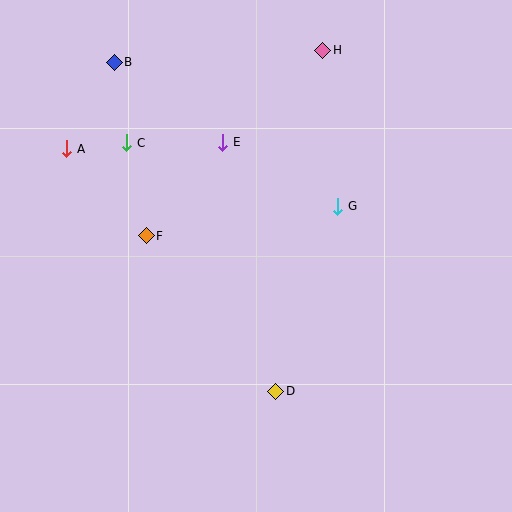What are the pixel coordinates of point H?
Point H is at (323, 50).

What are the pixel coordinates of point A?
Point A is at (67, 149).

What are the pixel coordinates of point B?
Point B is at (114, 62).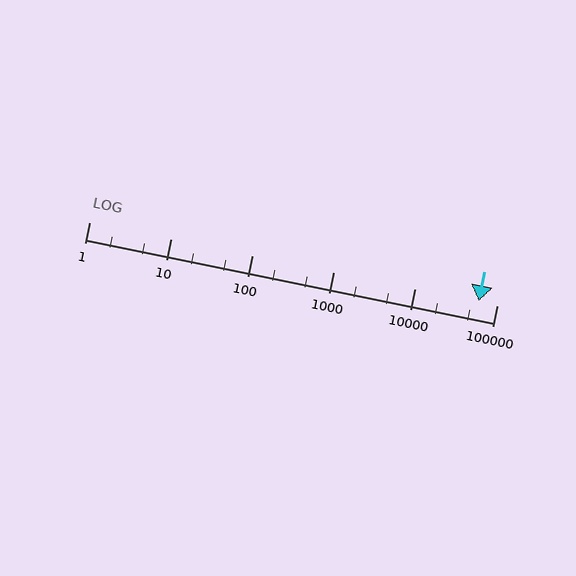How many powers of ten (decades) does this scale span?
The scale spans 5 decades, from 1 to 100000.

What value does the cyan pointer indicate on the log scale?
The pointer indicates approximately 60000.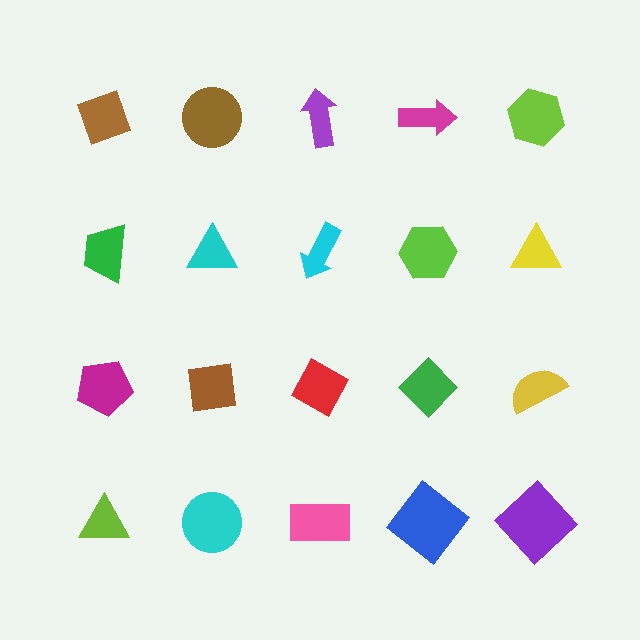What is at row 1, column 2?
A brown circle.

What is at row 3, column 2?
A brown square.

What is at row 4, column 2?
A cyan circle.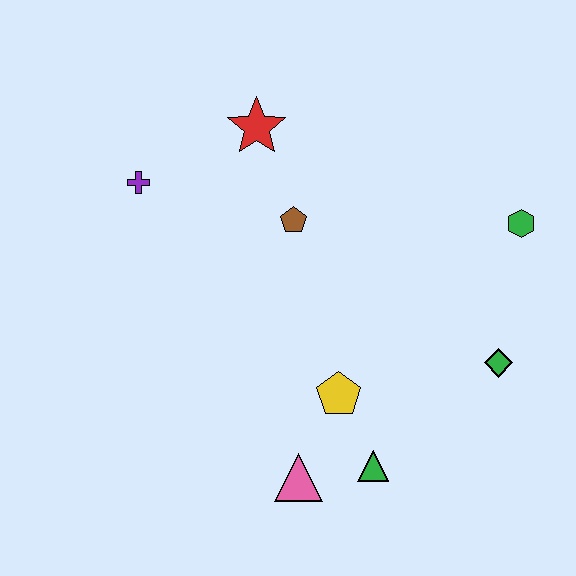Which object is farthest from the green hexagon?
The purple cross is farthest from the green hexagon.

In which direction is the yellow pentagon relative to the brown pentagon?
The yellow pentagon is below the brown pentagon.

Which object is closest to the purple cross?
The red star is closest to the purple cross.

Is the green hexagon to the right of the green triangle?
Yes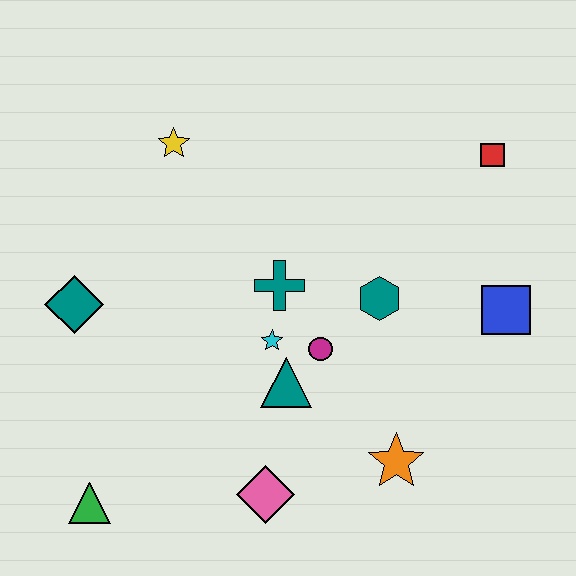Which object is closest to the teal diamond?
The yellow star is closest to the teal diamond.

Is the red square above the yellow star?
No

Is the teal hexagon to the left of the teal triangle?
No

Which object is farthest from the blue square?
The green triangle is farthest from the blue square.